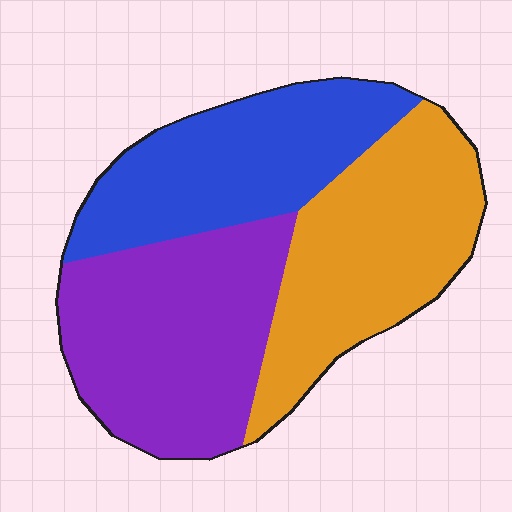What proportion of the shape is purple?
Purple covers roughly 35% of the shape.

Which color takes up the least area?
Blue, at roughly 30%.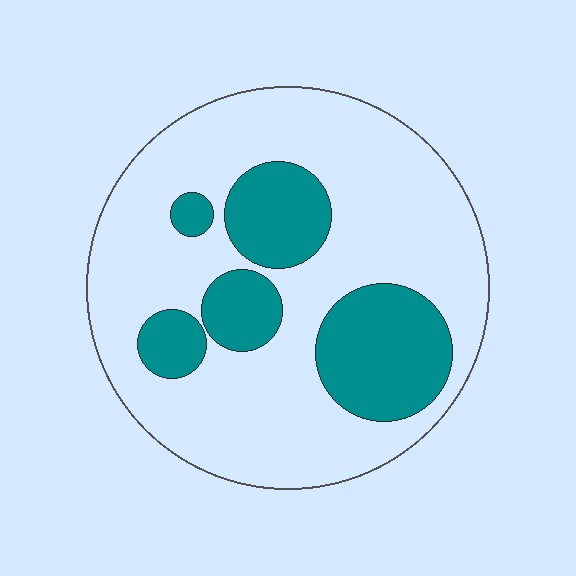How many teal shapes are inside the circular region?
5.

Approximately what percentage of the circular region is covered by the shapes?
Approximately 25%.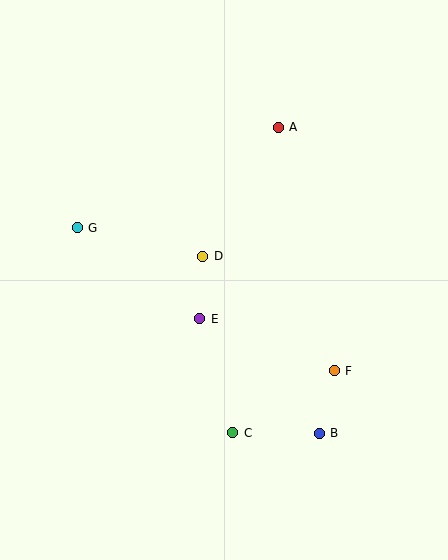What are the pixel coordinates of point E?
Point E is at (200, 319).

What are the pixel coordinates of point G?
Point G is at (77, 228).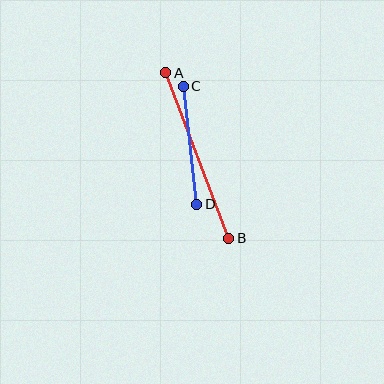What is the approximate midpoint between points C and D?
The midpoint is at approximately (190, 145) pixels.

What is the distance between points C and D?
The distance is approximately 119 pixels.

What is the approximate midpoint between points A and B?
The midpoint is at approximately (197, 156) pixels.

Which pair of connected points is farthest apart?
Points A and B are farthest apart.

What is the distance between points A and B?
The distance is approximately 177 pixels.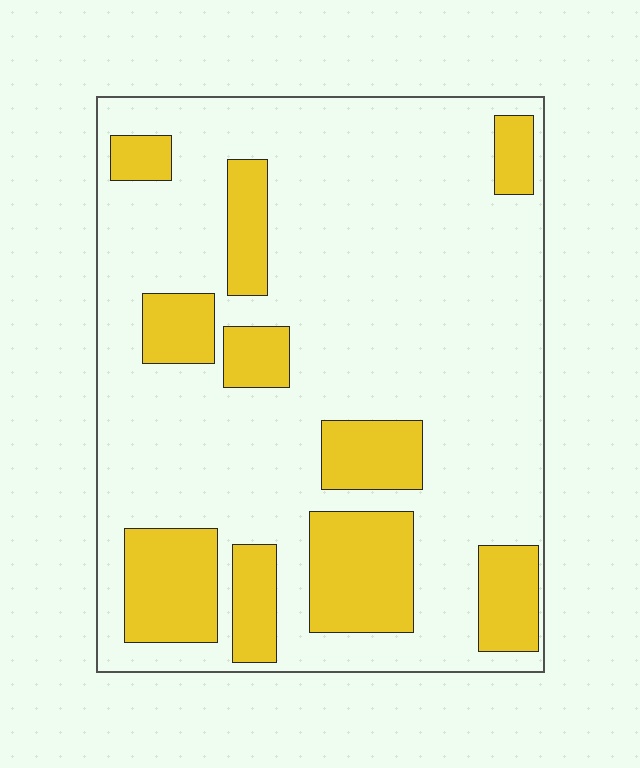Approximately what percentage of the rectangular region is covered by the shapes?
Approximately 25%.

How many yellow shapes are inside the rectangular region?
10.